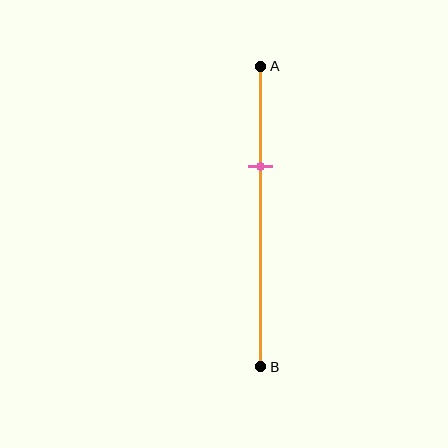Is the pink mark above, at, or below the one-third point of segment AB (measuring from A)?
The pink mark is approximately at the one-third point of segment AB.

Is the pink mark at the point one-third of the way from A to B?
Yes, the mark is approximately at the one-third point.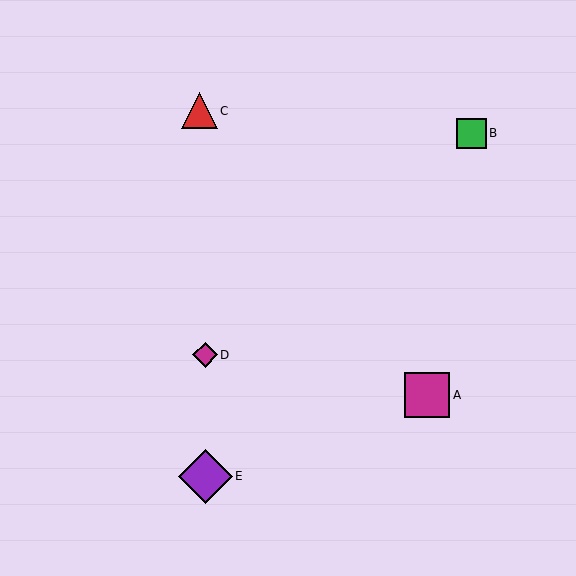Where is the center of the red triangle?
The center of the red triangle is at (200, 111).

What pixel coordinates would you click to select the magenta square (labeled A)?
Click at (427, 395) to select the magenta square A.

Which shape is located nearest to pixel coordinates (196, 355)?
The magenta diamond (labeled D) at (205, 355) is nearest to that location.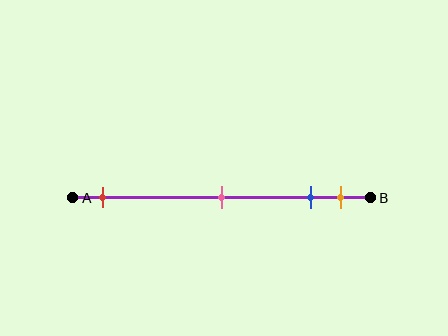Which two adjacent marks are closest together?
The blue and orange marks are the closest adjacent pair.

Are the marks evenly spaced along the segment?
No, the marks are not evenly spaced.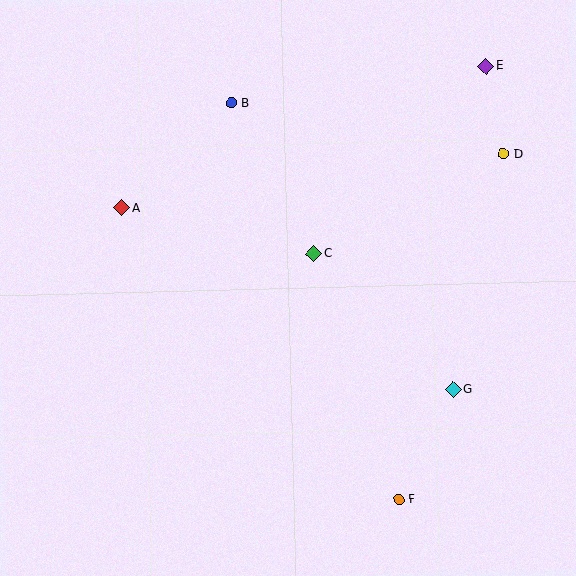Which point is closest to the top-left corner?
Point A is closest to the top-left corner.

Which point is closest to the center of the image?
Point C at (314, 254) is closest to the center.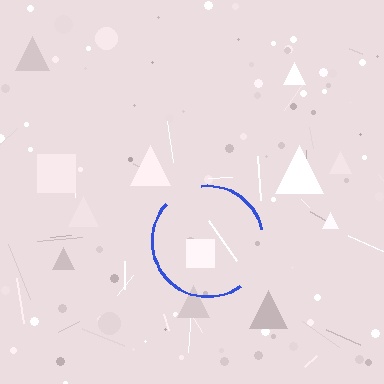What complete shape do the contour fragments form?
The contour fragments form a circle.